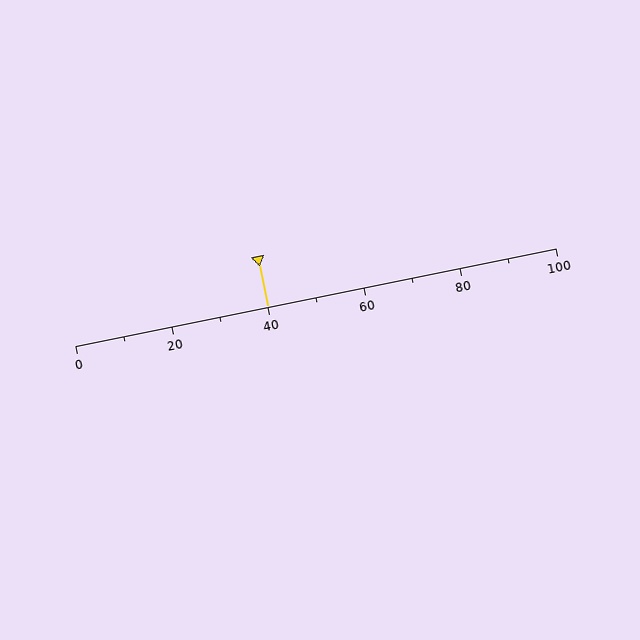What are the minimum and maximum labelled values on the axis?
The axis runs from 0 to 100.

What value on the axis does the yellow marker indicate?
The marker indicates approximately 40.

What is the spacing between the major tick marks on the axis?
The major ticks are spaced 20 apart.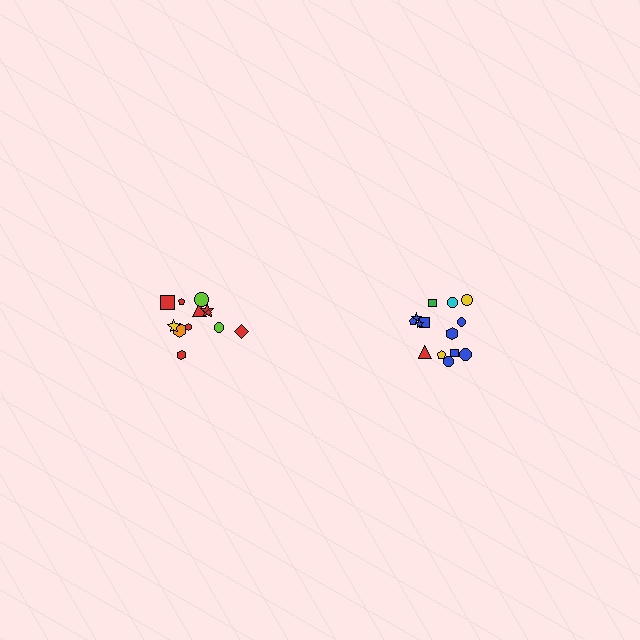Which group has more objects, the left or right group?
The right group.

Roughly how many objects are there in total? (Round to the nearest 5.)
Roughly 25 objects in total.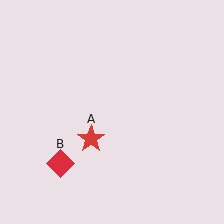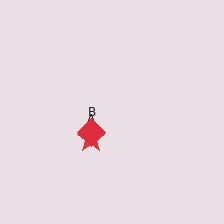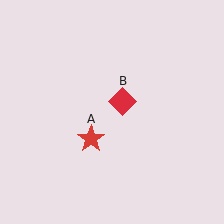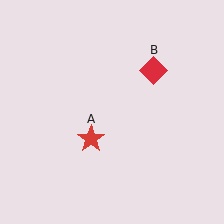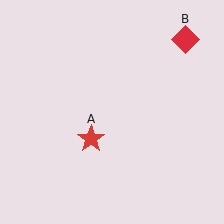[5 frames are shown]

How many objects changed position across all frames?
1 object changed position: red diamond (object B).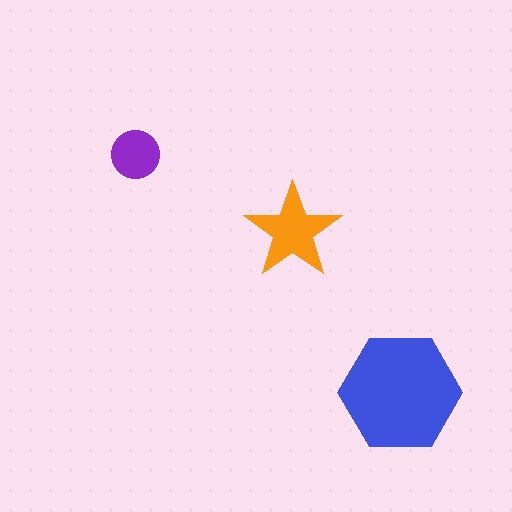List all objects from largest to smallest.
The blue hexagon, the orange star, the purple circle.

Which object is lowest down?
The blue hexagon is bottommost.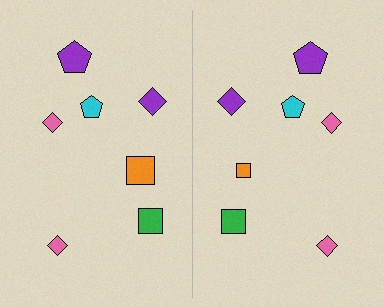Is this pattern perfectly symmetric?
No, the pattern is not perfectly symmetric. The orange square on the right side has a different size than its mirror counterpart.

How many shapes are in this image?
There are 14 shapes in this image.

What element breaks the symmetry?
The orange square on the right side has a different size than its mirror counterpart.